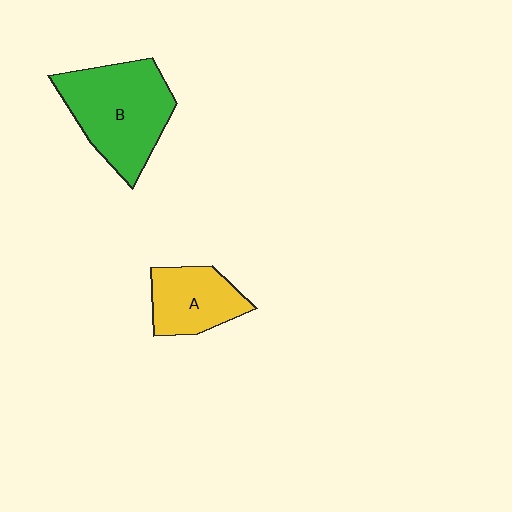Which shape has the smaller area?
Shape A (yellow).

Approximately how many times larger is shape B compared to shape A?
Approximately 1.7 times.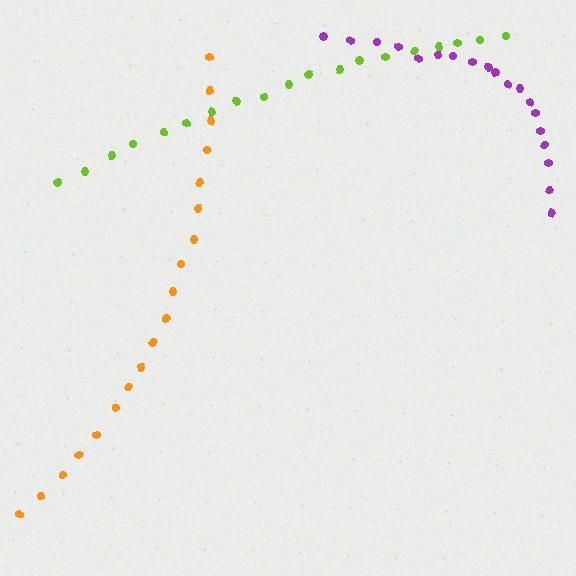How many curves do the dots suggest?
There are 3 distinct paths.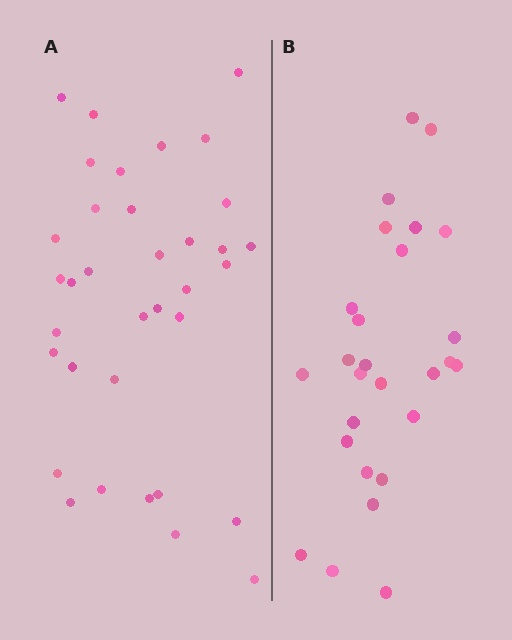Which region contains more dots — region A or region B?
Region A (the left region) has more dots.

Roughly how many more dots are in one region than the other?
Region A has roughly 8 or so more dots than region B.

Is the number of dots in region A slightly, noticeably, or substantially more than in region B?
Region A has noticeably more, but not dramatically so. The ratio is roughly 1.3 to 1.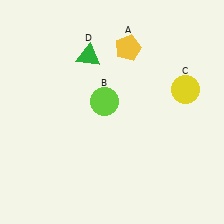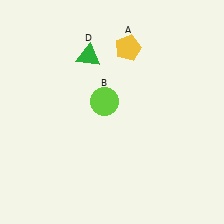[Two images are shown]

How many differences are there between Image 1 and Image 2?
There is 1 difference between the two images.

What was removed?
The yellow circle (C) was removed in Image 2.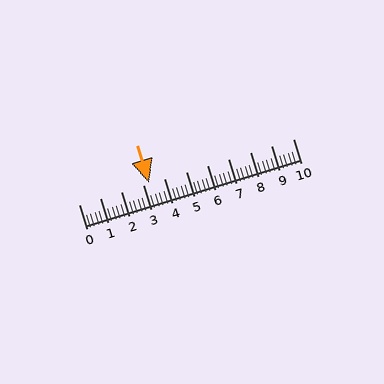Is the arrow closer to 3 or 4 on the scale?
The arrow is closer to 3.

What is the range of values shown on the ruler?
The ruler shows values from 0 to 10.